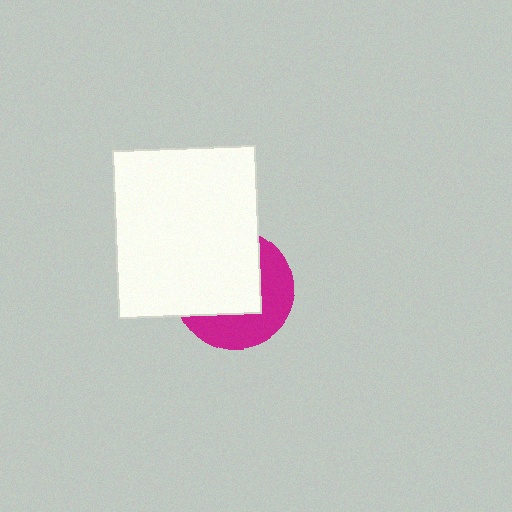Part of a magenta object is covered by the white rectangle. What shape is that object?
It is a circle.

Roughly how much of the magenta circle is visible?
A small part of it is visible (roughly 43%).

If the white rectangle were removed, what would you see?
You would see the complete magenta circle.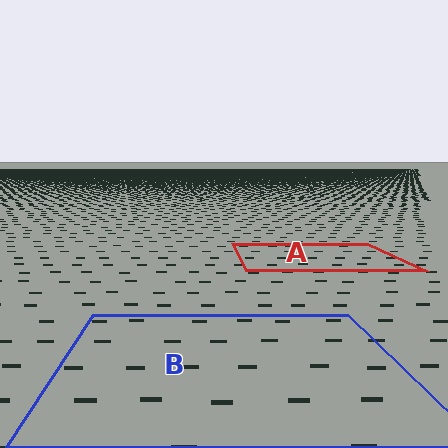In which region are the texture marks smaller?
The texture marks are smaller in region A, because it is farther away.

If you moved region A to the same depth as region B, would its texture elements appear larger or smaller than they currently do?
They would appear larger. At a closer depth, the same texture elements are projected at a bigger on-screen size.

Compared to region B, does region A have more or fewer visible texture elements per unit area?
Region A has more texture elements per unit area — they are packed more densely because it is farther away.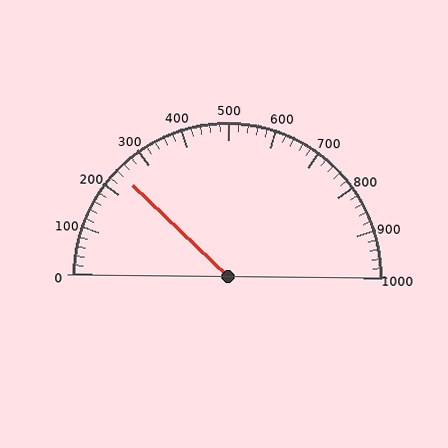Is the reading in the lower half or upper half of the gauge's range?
The reading is in the lower half of the range (0 to 1000).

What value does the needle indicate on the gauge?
The needle indicates approximately 240.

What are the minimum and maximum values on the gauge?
The gauge ranges from 0 to 1000.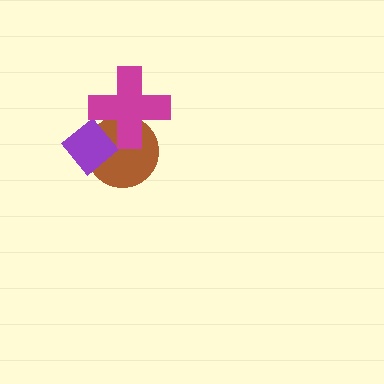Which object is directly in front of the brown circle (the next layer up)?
The purple diamond is directly in front of the brown circle.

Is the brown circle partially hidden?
Yes, it is partially covered by another shape.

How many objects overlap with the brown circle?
2 objects overlap with the brown circle.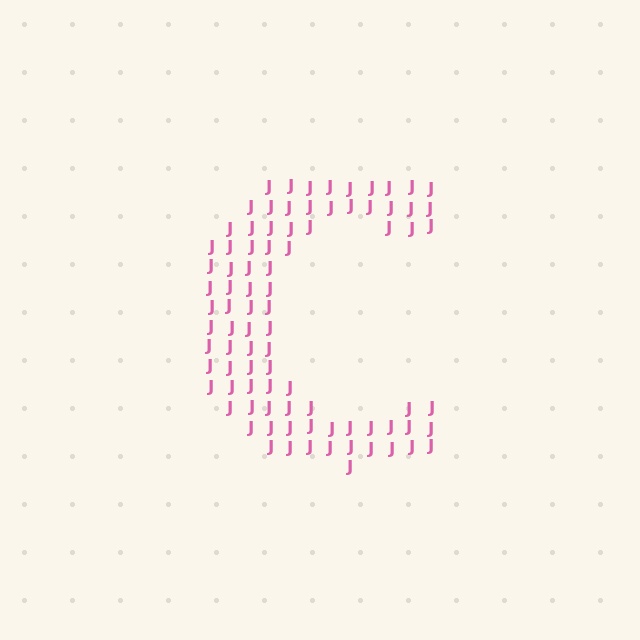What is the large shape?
The large shape is the letter C.